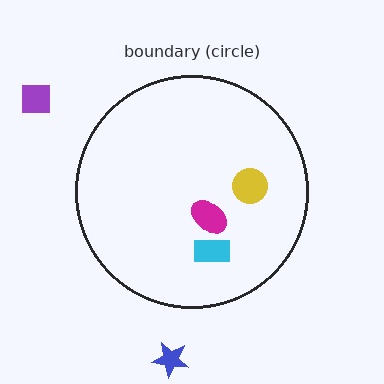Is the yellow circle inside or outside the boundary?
Inside.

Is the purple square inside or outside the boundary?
Outside.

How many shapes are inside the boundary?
3 inside, 2 outside.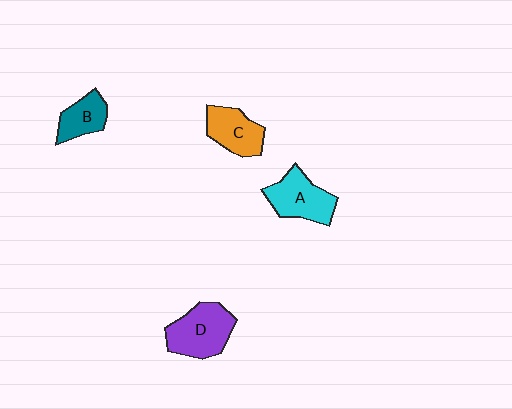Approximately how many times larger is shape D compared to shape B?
Approximately 1.7 times.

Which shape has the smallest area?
Shape B (teal).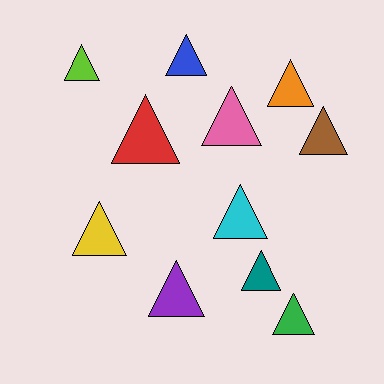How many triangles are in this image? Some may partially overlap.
There are 11 triangles.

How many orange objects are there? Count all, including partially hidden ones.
There is 1 orange object.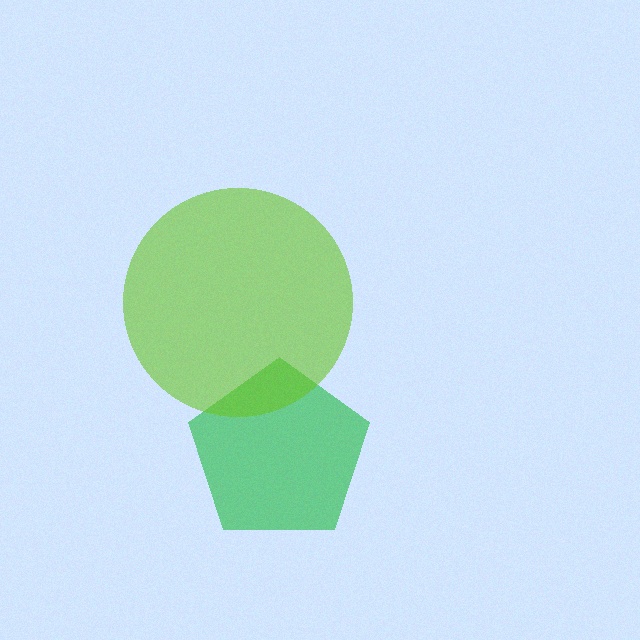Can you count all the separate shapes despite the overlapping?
Yes, there are 2 separate shapes.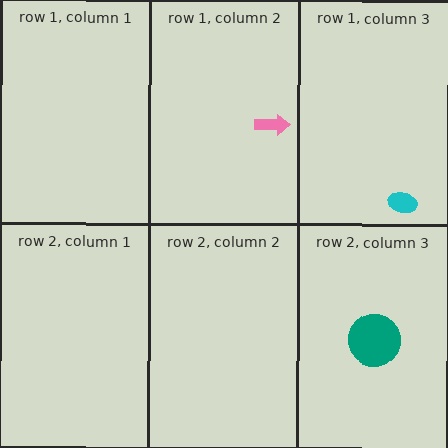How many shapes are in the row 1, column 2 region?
1.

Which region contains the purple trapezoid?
The row 2, column 3 region.